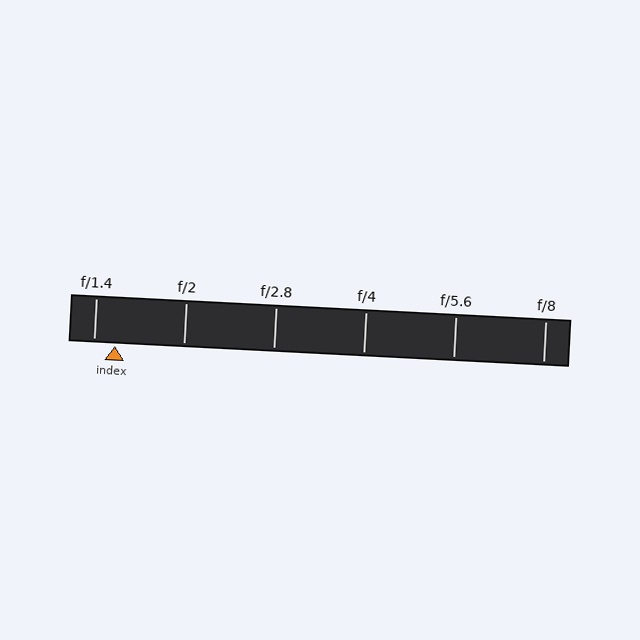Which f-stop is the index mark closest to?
The index mark is closest to f/1.4.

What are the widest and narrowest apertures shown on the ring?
The widest aperture shown is f/1.4 and the narrowest is f/8.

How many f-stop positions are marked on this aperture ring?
There are 6 f-stop positions marked.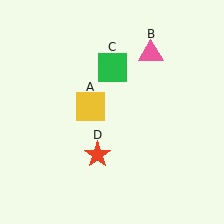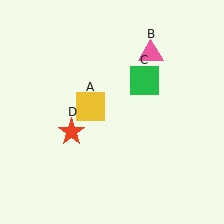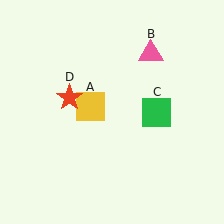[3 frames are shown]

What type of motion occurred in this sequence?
The green square (object C), red star (object D) rotated clockwise around the center of the scene.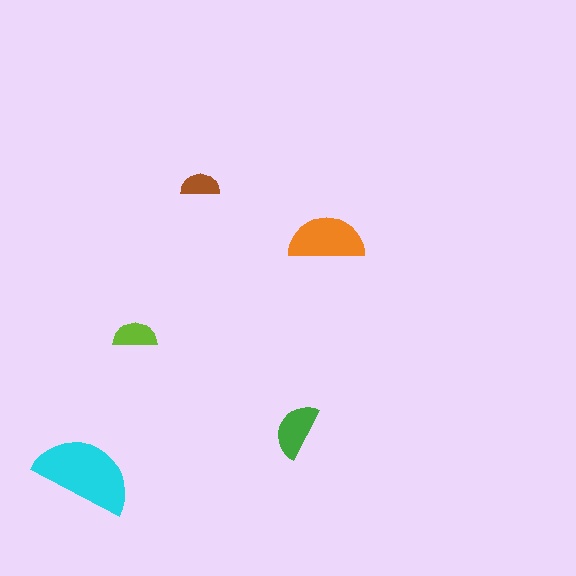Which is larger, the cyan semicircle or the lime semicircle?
The cyan one.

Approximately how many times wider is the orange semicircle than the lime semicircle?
About 1.5 times wider.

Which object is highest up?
The brown semicircle is topmost.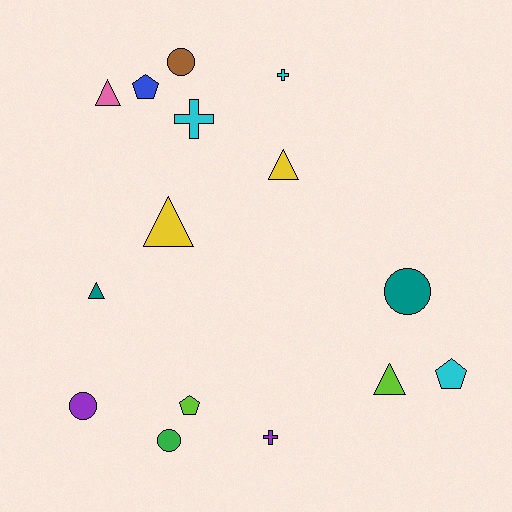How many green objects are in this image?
There is 1 green object.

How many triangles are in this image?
There are 5 triangles.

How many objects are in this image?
There are 15 objects.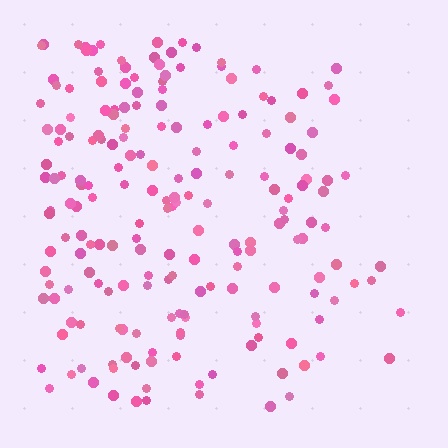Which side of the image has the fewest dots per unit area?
The right.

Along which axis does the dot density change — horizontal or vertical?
Horizontal.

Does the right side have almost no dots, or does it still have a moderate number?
Still a moderate number, just noticeably fewer than the left.